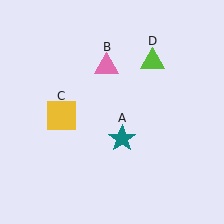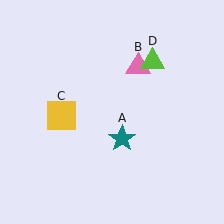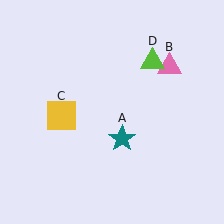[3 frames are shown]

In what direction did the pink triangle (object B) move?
The pink triangle (object B) moved right.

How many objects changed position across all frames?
1 object changed position: pink triangle (object B).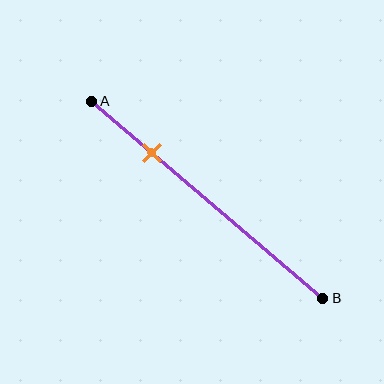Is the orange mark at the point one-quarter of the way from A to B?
Yes, the mark is approximately at the one-quarter point.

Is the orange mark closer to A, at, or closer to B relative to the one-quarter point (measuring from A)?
The orange mark is approximately at the one-quarter point of segment AB.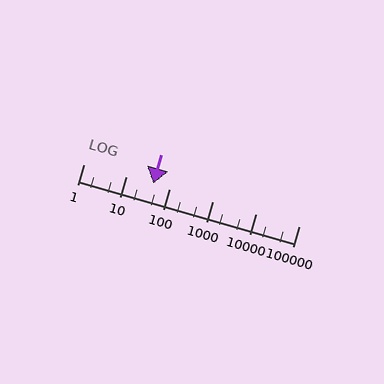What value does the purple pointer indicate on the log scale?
The pointer indicates approximately 41.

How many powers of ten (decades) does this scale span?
The scale spans 5 decades, from 1 to 100000.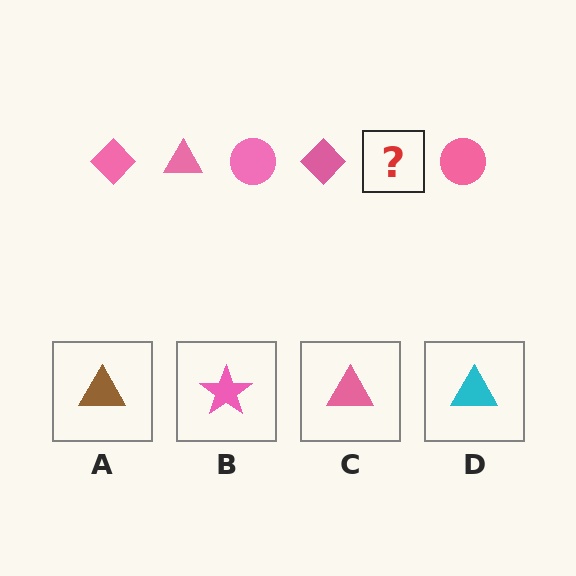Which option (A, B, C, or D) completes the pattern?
C.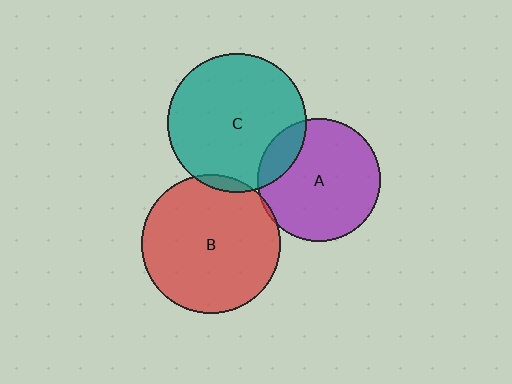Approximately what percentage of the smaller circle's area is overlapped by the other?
Approximately 5%.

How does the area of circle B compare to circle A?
Approximately 1.3 times.